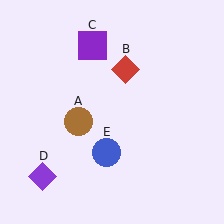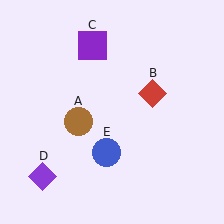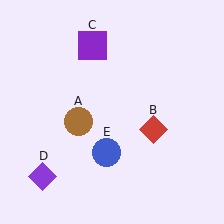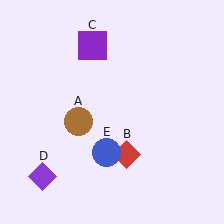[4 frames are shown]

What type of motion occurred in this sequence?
The red diamond (object B) rotated clockwise around the center of the scene.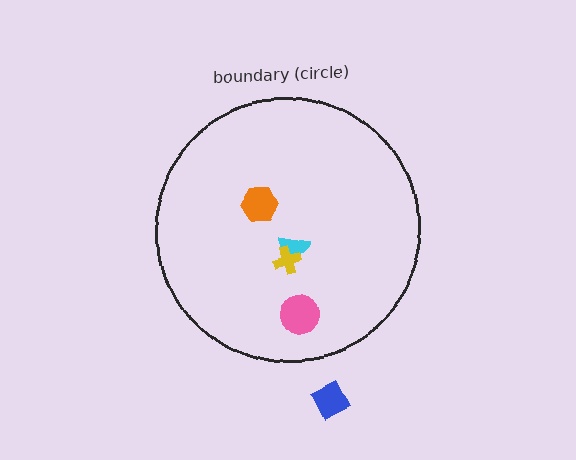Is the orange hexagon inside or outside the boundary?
Inside.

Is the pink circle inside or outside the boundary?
Inside.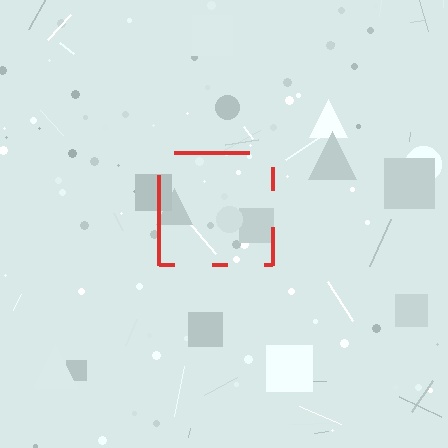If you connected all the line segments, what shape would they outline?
They would outline a square.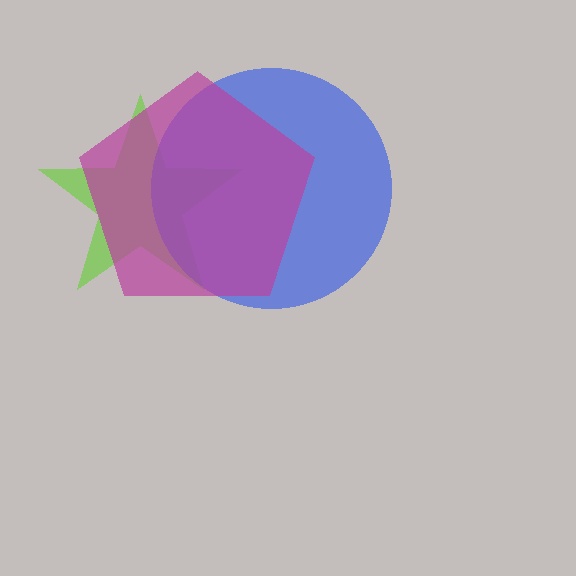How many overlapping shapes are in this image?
There are 3 overlapping shapes in the image.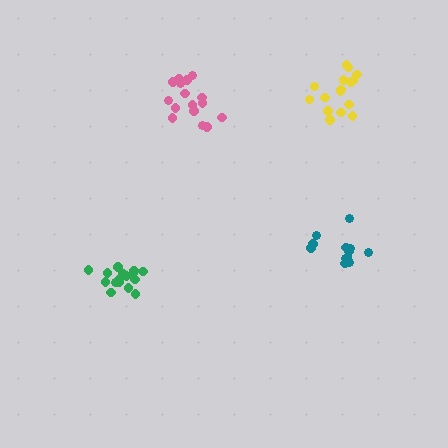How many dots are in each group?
Group 1: 16 dots, Group 2: 16 dots, Group 3: 16 dots, Group 4: 12 dots (60 total).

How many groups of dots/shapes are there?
There are 4 groups.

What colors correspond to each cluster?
The clusters are colored: green, pink, yellow, teal.